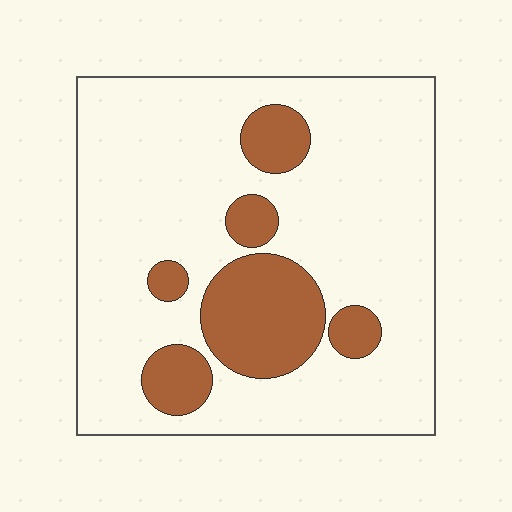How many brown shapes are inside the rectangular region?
6.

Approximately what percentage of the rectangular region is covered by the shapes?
Approximately 20%.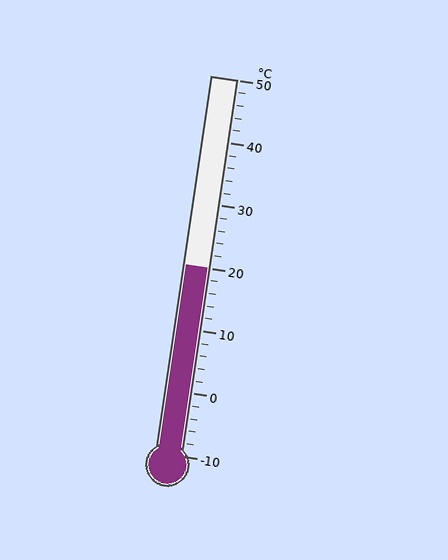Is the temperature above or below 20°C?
The temperature is at 20°C.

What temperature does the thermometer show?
The thermometer shows approximately 20°C.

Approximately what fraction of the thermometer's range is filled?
The thermometer is filled to approximately 50% of its range.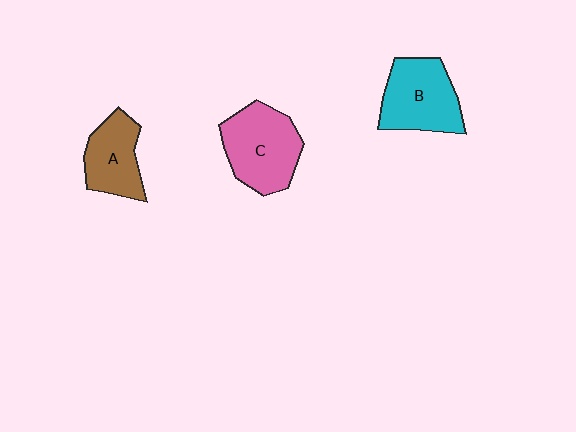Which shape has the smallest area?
Shape A (brown).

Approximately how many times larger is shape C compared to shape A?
Approximately 1.4 times.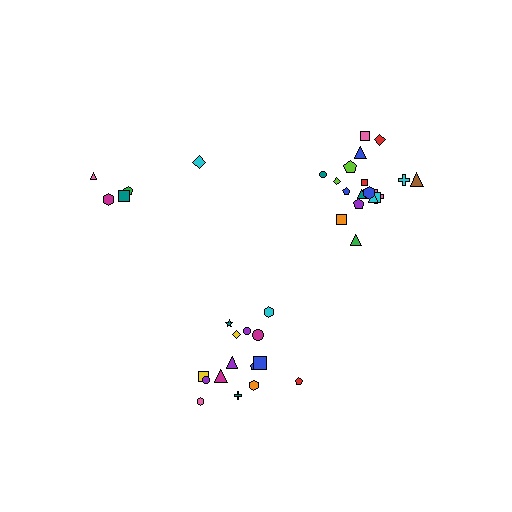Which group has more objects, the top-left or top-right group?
The top-right group.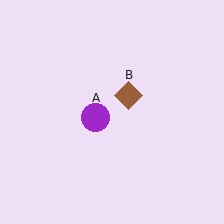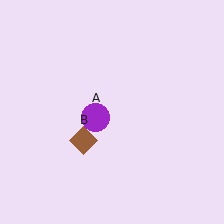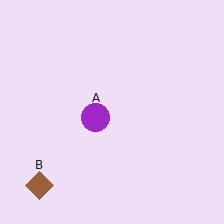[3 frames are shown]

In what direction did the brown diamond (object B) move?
The brown diamond (object B) moved down and to the left.